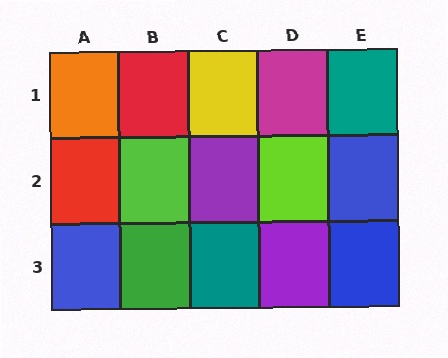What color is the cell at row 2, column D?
Lime.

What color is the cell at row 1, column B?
Red.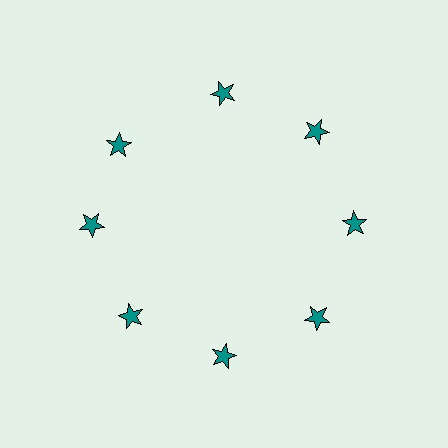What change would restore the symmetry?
The symmetry would be restored by rotating it back into even spacing with its neighbors so that all 8 stars sit at equal angles and equal distance from the center.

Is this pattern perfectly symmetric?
No. The 8 teal stars are arranged in a ring, but one element near the 10 o'clock position is rotated out of alignment along the ring, breaking the 8-fold rotational symmetry.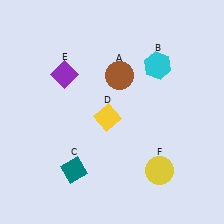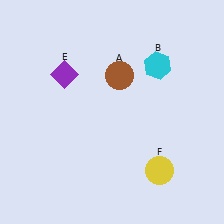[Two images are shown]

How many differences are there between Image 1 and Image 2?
There are 2 differences between the two images.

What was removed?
The yellow diamond (D), the teal diamond (C) were removed in Image 2.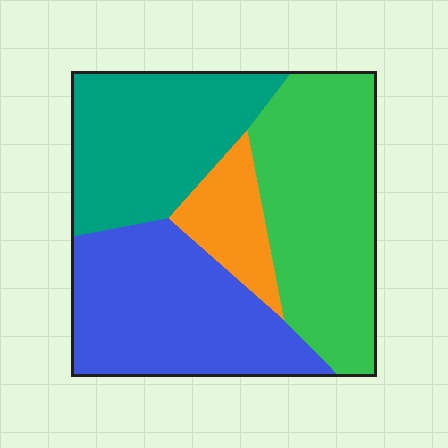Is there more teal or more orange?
Teal.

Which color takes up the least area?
Orange, at roughly 10%.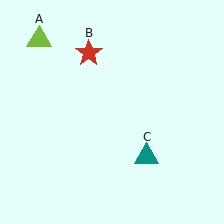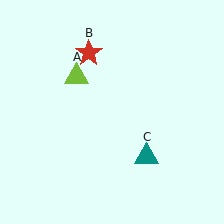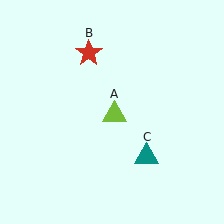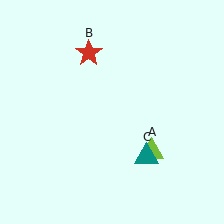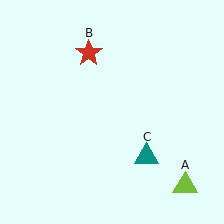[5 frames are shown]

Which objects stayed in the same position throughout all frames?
Red star (object B) and teal triangle (object C) remained stationary.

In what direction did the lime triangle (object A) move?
The lime triangle (object A) moved down and to the right.